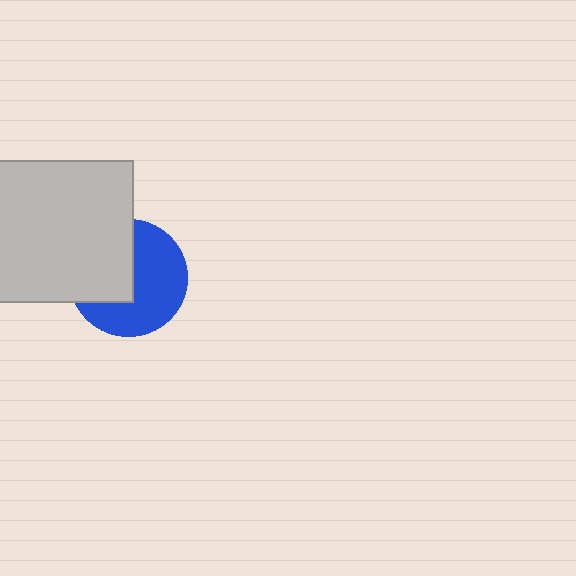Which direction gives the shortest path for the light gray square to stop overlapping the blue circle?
Moving left gives the shortest separation.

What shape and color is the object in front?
The object in front is a light gray square.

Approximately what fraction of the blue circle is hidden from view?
Roughly 42% of the blue circle is hidden behind the light gray square.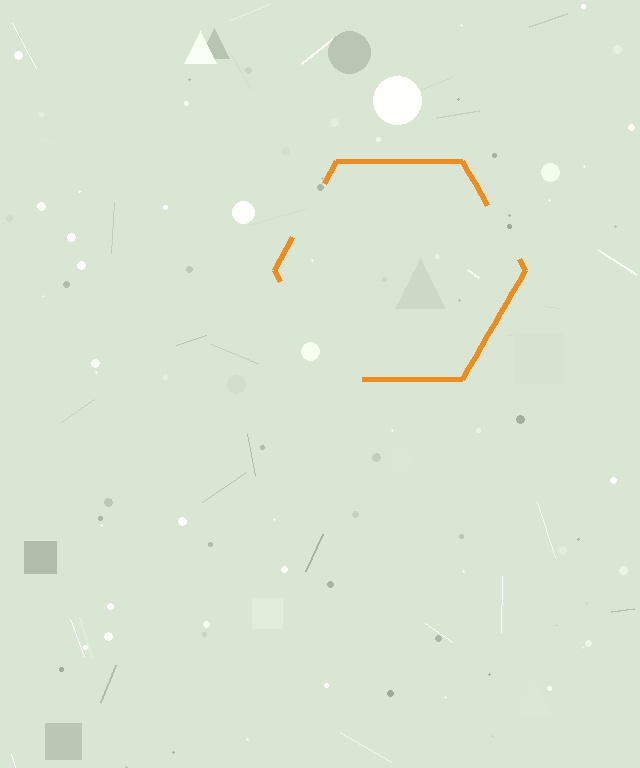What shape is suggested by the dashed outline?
The dashed outline suggests a hexagon.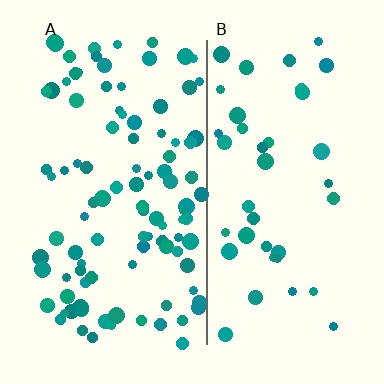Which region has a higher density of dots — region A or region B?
A (the left).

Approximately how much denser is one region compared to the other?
Approximately 2.5× — region A over region B.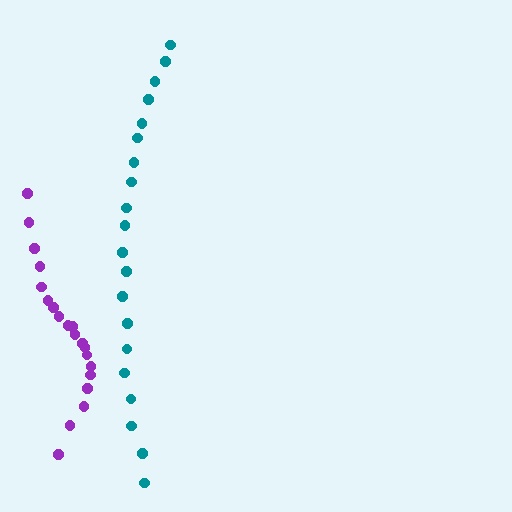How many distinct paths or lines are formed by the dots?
There are 2 distinct paths.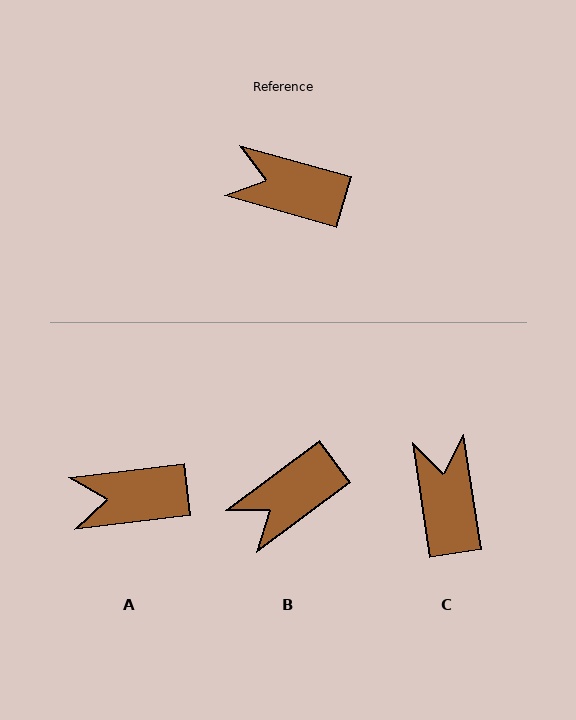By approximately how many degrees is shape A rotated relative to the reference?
Approximately 22 degrees counter-clockwise.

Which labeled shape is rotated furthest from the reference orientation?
C, about 66 degrees away.